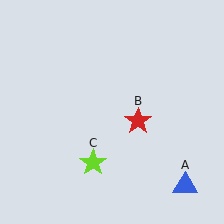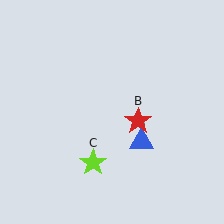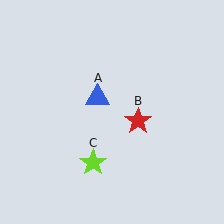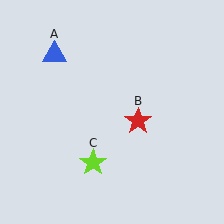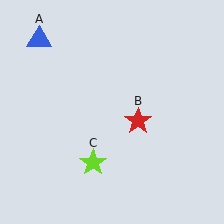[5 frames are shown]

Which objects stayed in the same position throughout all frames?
Red star (object B) and lime star (object C) remained stationary.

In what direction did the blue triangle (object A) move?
The blue triangle (object A) moved up and to the left.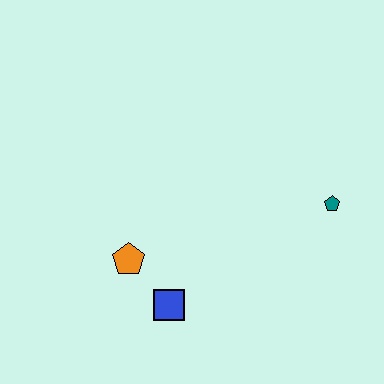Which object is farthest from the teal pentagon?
The orange pentagon is farthest from the teal pentagon.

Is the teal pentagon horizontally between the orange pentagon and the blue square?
No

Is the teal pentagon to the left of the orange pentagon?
No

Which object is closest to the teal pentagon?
The blue square is closest to the teal pentagon.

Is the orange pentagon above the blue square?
Yes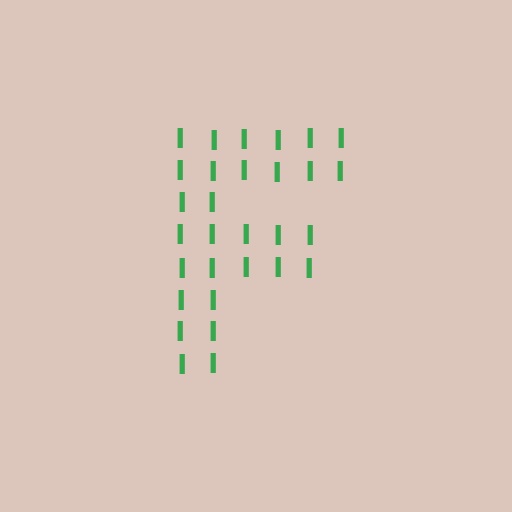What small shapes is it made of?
It is made of small letter I's.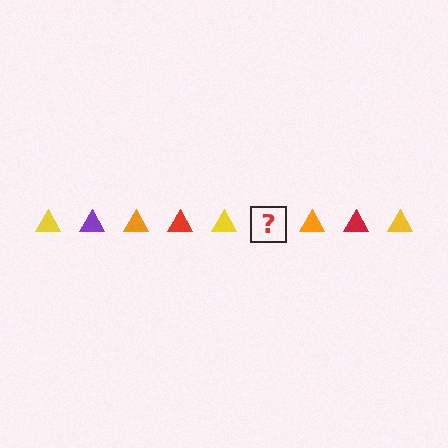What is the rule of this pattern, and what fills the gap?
The rule is that the pattern cycles through yellow, purple, orange, red triangles. The gap should be filled with a purple triangle.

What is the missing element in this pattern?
The missing element is a purple triangle.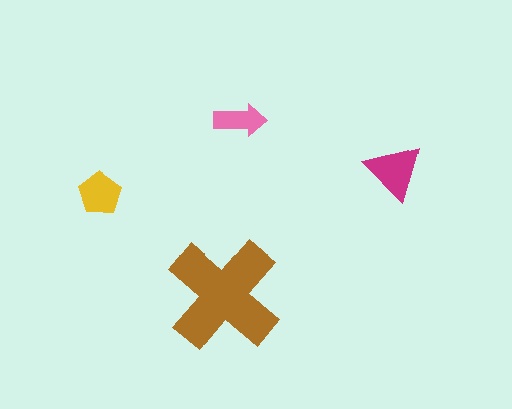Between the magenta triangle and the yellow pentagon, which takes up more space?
The magenta triangle.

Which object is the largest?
The brown cross.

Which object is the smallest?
The pink arrow.